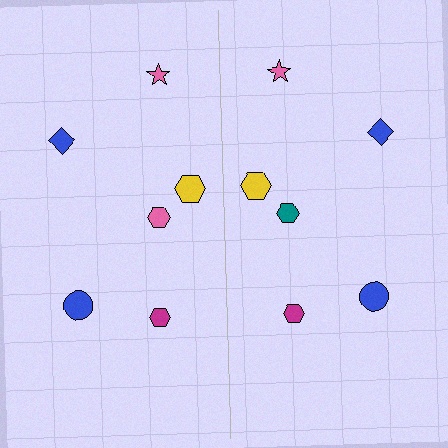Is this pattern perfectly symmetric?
No, the pattern is not perfectly symmetric. The teal hexagon on the right side breaks the symmetry — its mirror counterpart is pink.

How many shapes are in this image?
There are 12 shapes in this image.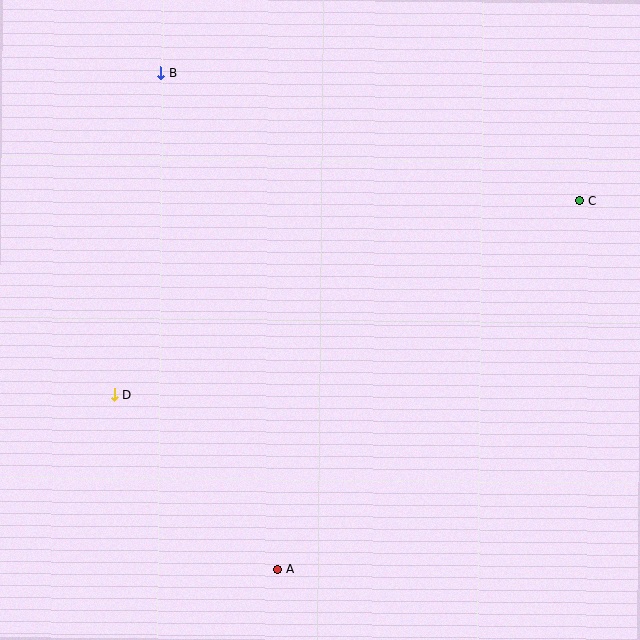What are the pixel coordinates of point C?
Point C is at (580, 200).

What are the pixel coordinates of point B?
Point B is at (161, 73).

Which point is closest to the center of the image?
Point D at (115, 395) is closest to the center.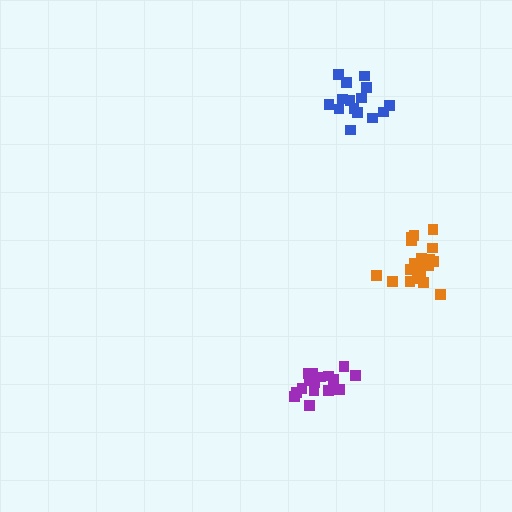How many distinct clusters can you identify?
There are 3 distinct clusters.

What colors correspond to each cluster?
The clusters are colored: blue, purple, orange.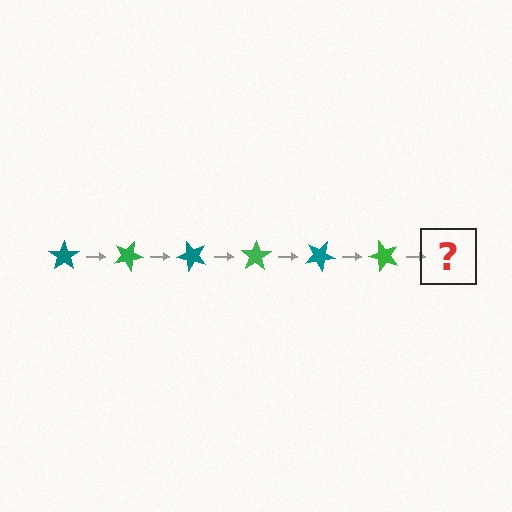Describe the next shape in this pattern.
It should be a teal star, rotated 150 degrees from the start.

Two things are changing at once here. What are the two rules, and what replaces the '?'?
The two rules are that it rotates 25 degrees each step and the color cycles through teal and green. The '?' should be a teal star, rotated 150 degrees from the start.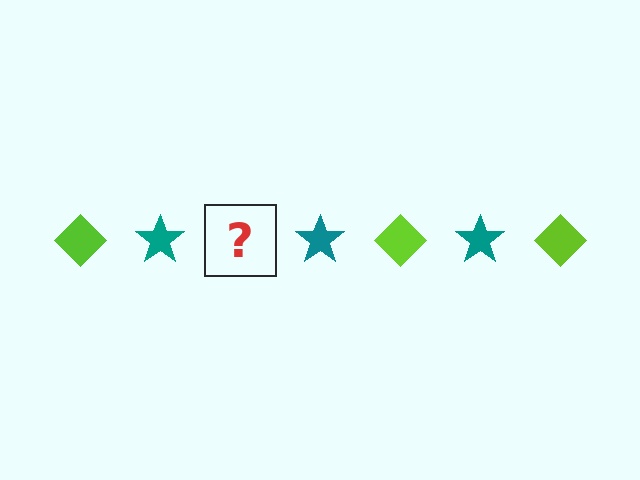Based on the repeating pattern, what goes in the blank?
The blank should be a lime diamond.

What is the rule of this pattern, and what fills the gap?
The rule is that the pattern alternates between lime diamond and teal star. The gap should be filled with a lime diamond.